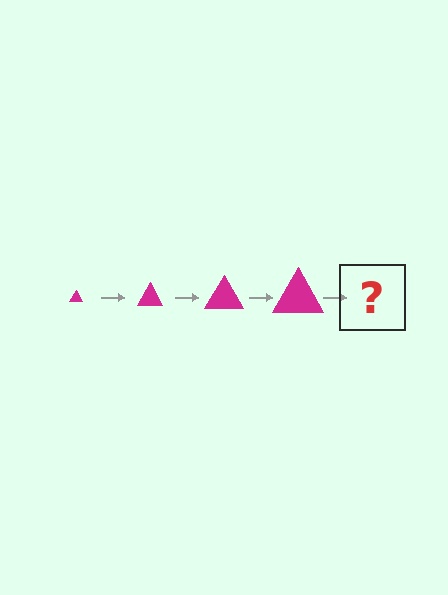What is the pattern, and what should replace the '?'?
The pattern is that the triangle gets progressively larger each step. The '?' should be a magenta triangle, larger than the previous one.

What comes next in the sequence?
The next element should be a magenta triangle, larger than the previous one.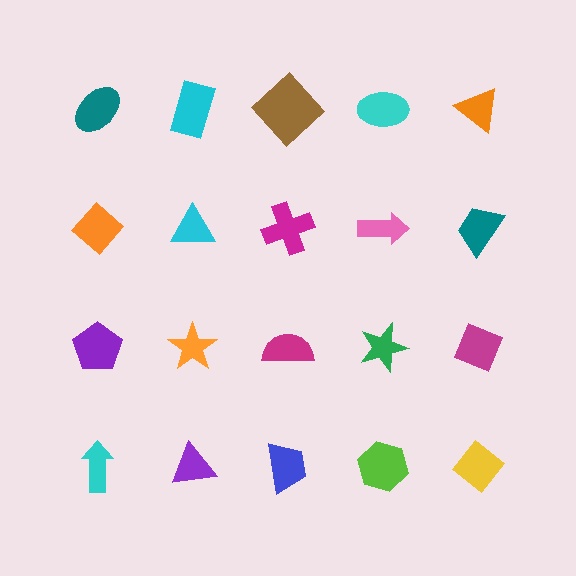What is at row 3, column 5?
A magenta diamond.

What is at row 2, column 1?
An orange diamond.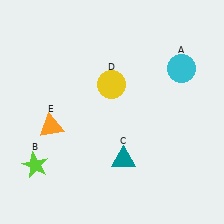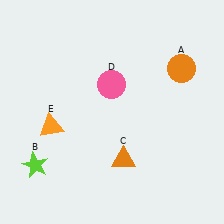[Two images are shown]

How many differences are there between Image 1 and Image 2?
There are 3 differences between the two images.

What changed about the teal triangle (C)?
In Image 1, C is teal. In Image 2, it changed to orange.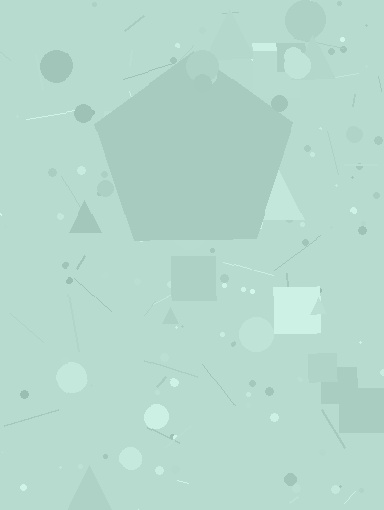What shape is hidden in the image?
A pentagon is hidden in the image.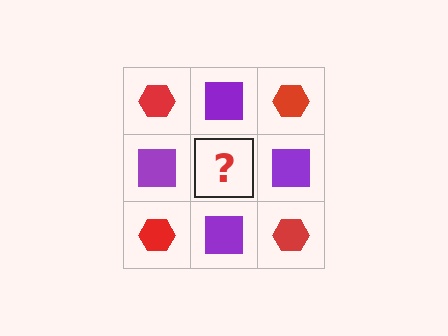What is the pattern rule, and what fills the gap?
The rule is that it alternates red hexagon and purple square in a checkerboard pattern. The gap should be filled with a red hexagon.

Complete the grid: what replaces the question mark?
The question mark should be replaced with a red hexagon.